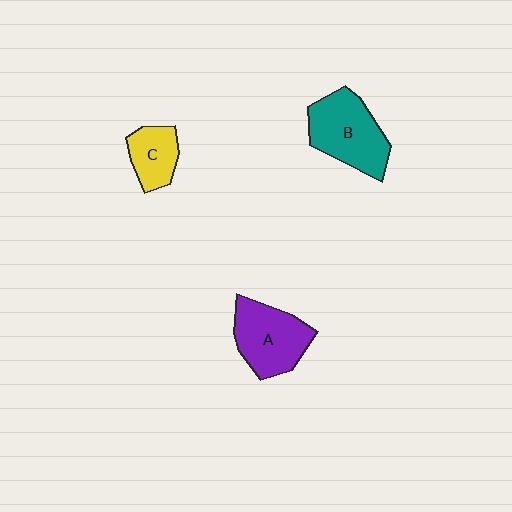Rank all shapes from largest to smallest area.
From largest to smallest: B (teal), A (purple), C (yellow).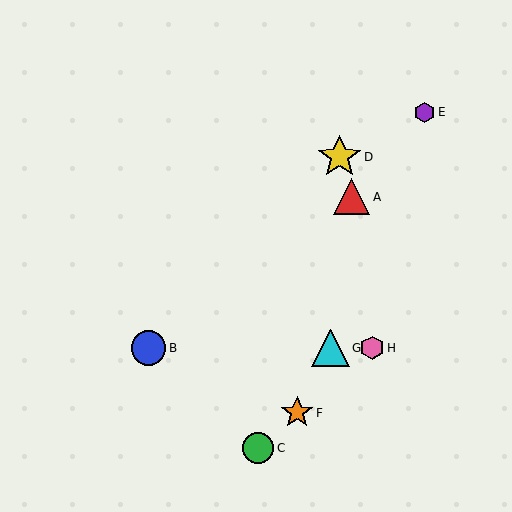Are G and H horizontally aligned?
Yes, both are at y≈348.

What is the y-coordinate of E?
Object E is at y≈112.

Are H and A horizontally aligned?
No, H is at y≈348 and A is at y≈197.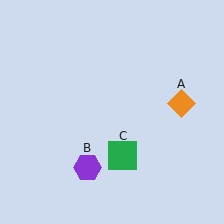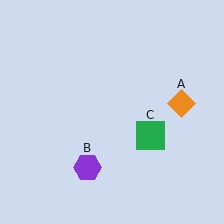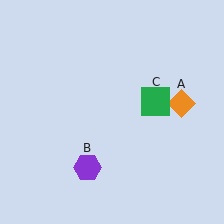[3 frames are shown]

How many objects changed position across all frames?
1 object changed position: green square (object C).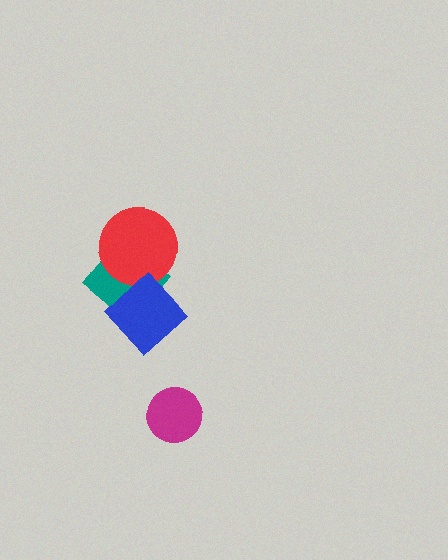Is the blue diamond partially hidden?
No, no other shape covers it.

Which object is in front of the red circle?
The blue diamond is in front of the red circle.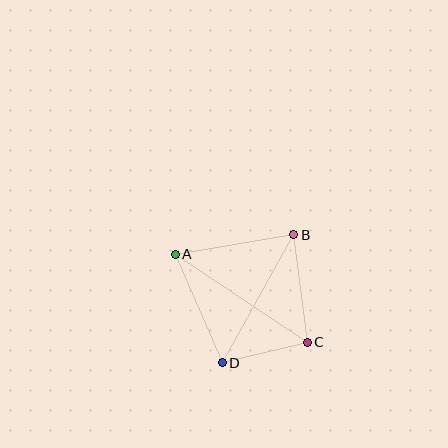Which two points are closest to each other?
Points C and D are closest to each other.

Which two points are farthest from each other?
Points A and C are farthest from each other.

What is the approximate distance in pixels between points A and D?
The distance between A and D is approximately 119 pixels.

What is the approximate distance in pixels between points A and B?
The distance between A and B is approximately 120 pixels.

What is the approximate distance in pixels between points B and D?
The distance between B and D is approximately 146 pixels.